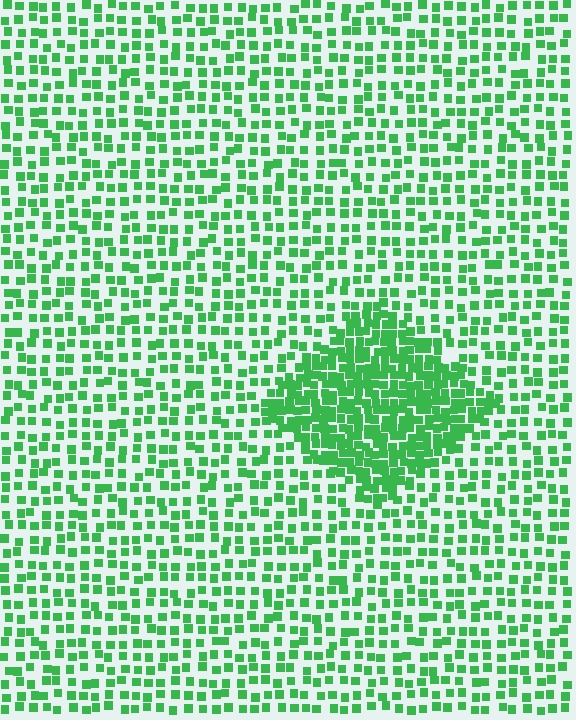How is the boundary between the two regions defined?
The boundary is defined by a change in element density (approximately 2.3x ratio). All elements are the same color, size, and shape.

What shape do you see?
I see a diamond.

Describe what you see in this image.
The image contains small green elements arranged at two different densities. A diamond-shaped region is visible where the elements are more densely packed than the surrounding area.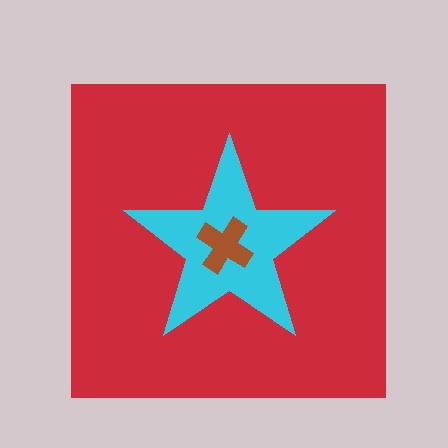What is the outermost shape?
The red square.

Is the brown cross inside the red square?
Yes.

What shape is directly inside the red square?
The cyan star.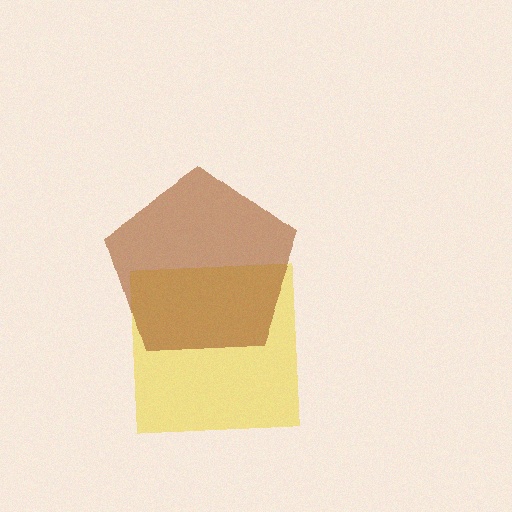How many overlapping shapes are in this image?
There are 2 overlapping shapes in the image.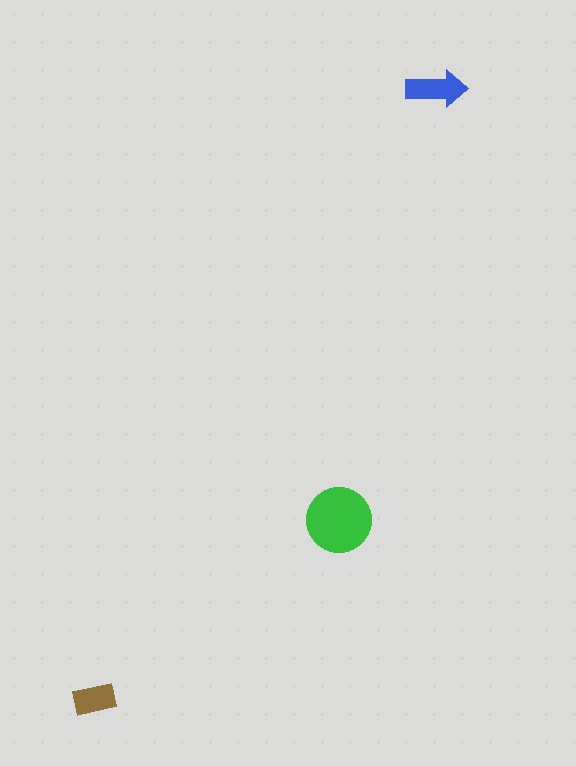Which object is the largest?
The green circle.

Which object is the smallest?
The brown rectangle.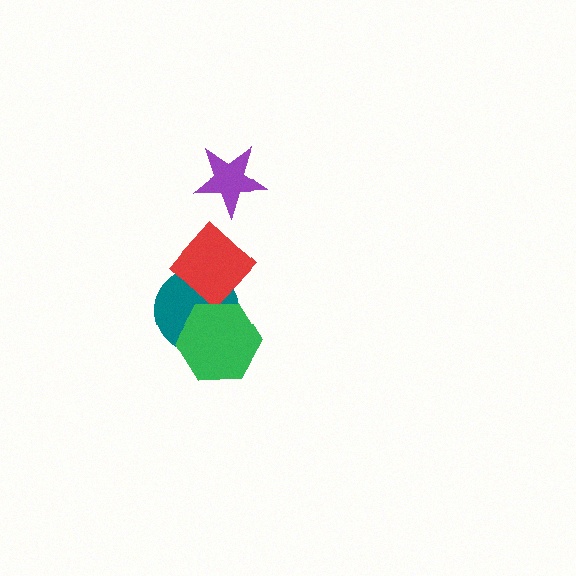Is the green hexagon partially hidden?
No, no other shape covers it.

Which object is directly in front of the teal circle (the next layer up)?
The red diamond is directly in front of the teal circle.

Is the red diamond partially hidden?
Yes, it is partially covered by another shape.